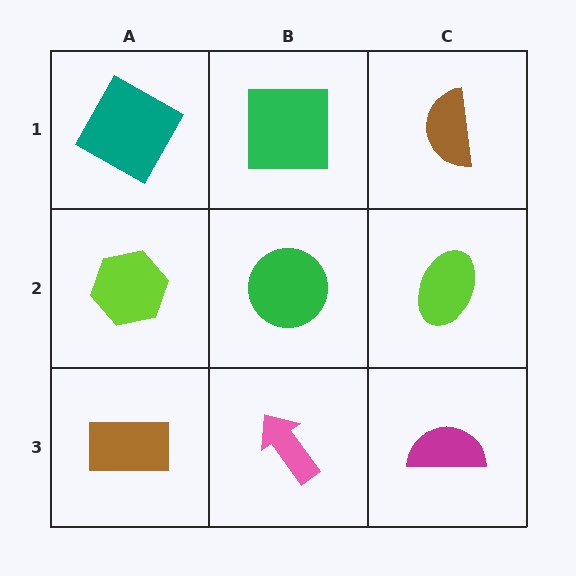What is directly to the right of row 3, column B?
A magenta semicircle.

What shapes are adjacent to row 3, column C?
A lime ellipse (row 2, column C), a pink arrow (row 3, column B).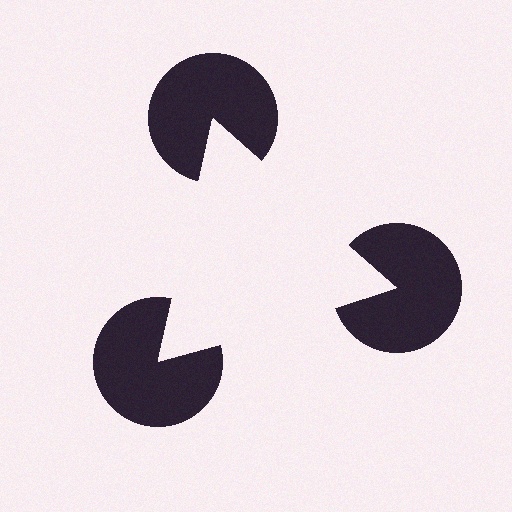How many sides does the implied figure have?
3 sides.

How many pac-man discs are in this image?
There are 3 — one at each vertex of the illusory triangle.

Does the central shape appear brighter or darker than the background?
It typically appears slightly brighter than the background, even though no actual brightness change is drawn.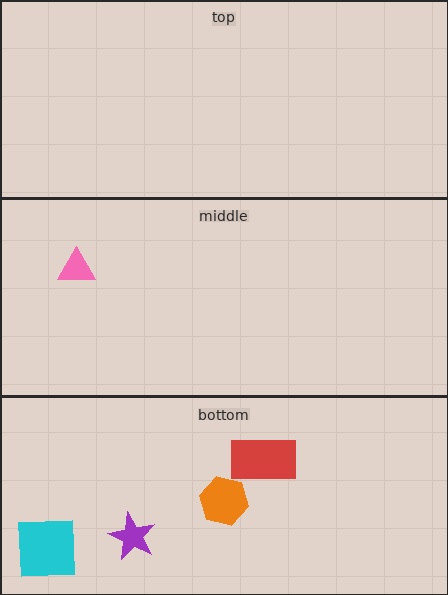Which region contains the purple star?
The bottom region.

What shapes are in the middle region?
The pink triangle.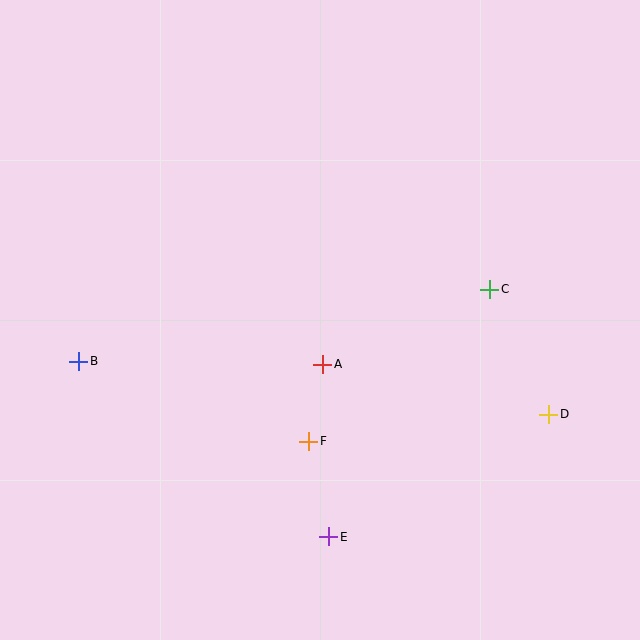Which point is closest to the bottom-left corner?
Point B is closest to the bottom-left corner.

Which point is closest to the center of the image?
Point A at (323, 364) is closest to the center.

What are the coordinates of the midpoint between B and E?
The midpoint between B and E is at (204, 449).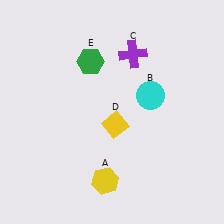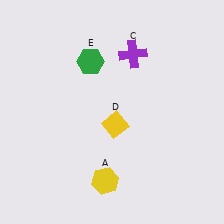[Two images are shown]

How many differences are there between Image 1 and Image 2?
There is 1 difference between the two images.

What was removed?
The cyan circle (B) was removed in Image 2.